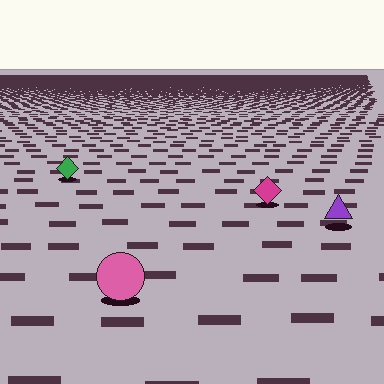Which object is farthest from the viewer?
The green diamond is farthest from the viewer. It appears smaller and the ground texture around it is denser.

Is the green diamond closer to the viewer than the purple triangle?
No. The purple triangle is closer — you can tell from the texture gradient: the ground texture is coarser near it.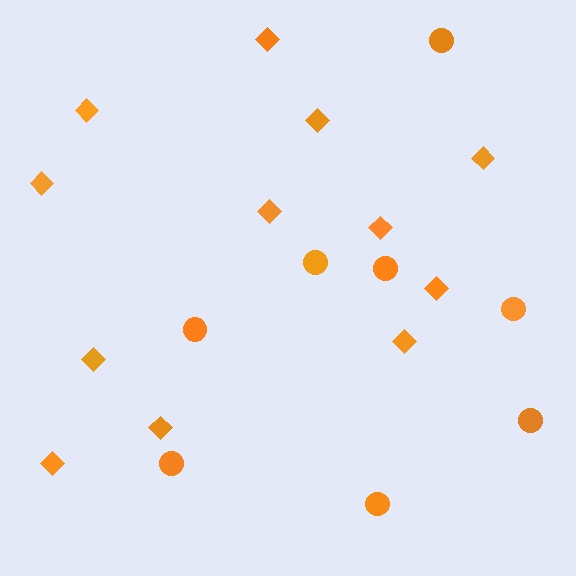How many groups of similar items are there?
There are 2 groups: one group of diamonds (12) and one group of circles (8).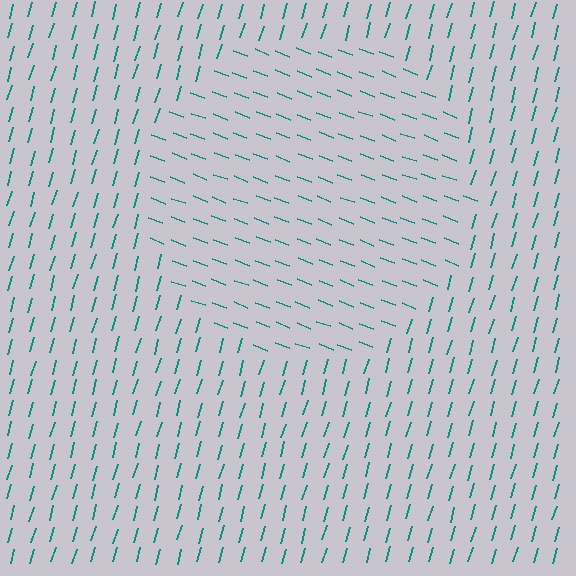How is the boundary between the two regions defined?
The boundary is defined purely by a change in line orientation (approximately 85 degrees difference). All lines are the same color and thickness.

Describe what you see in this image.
The image is filled with small teal line segments. A circle region in the image has lines oriented differently from the surrounding lines, creating a visible texture boundary.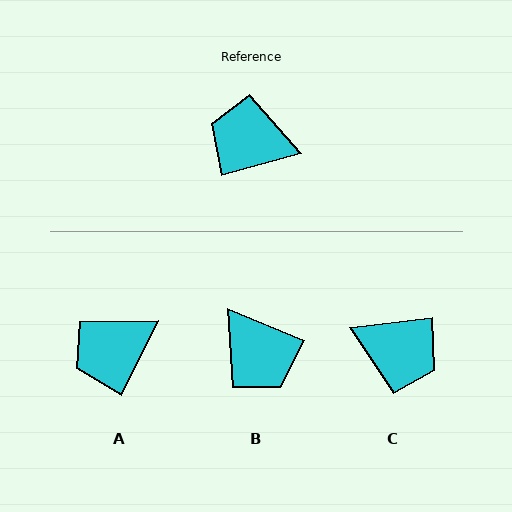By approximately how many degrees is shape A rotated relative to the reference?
Approximately 48 degrees counter-clockwise.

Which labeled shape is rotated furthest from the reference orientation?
C, about 172 degrees away.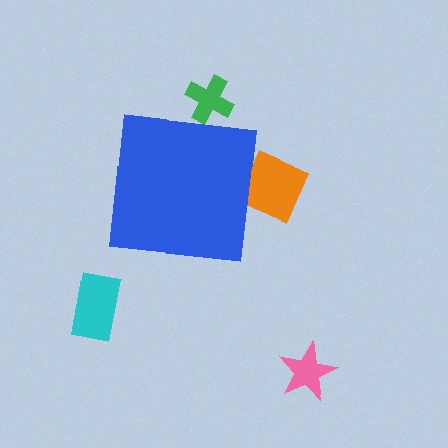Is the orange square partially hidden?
Yes, the orange square is partially hidden behind the blue square.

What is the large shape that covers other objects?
A blue square.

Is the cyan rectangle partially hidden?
No, the cyan rectangle is fully visible.